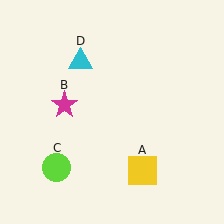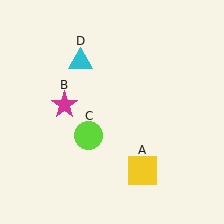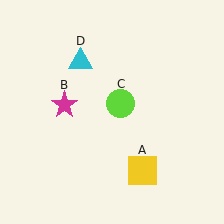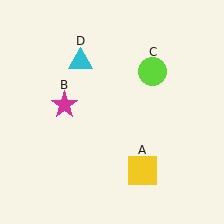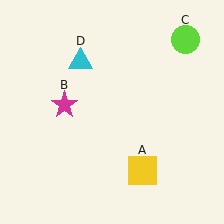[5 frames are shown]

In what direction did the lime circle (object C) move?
The lime circle (object C) moved up and to the right.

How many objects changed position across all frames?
1 object changed position: lime circle (object C).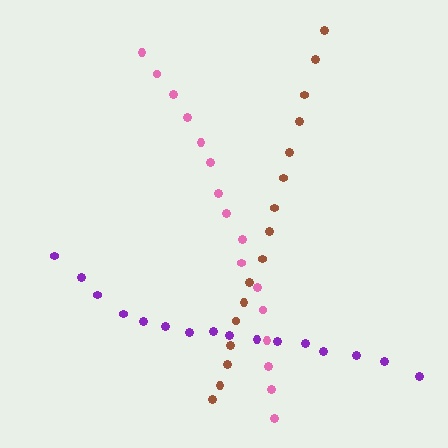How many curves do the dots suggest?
There are 3 distinct paths.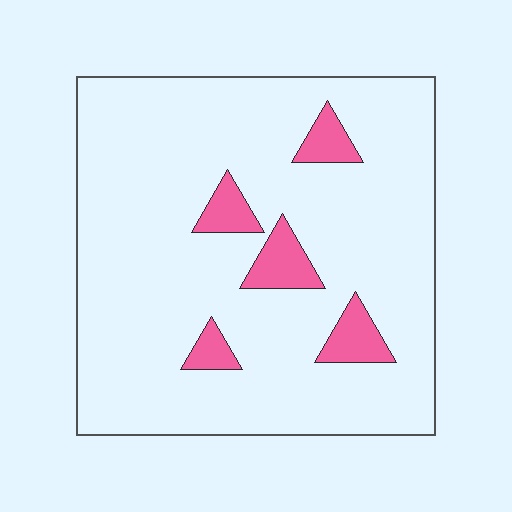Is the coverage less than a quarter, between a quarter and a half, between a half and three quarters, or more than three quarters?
Less than a quarter.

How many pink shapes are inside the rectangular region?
5.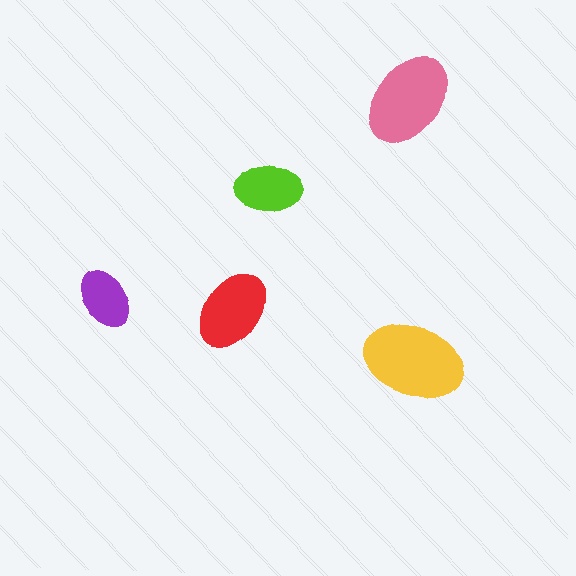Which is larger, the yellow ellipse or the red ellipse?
The yellow one.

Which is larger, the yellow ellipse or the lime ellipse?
The yellow one.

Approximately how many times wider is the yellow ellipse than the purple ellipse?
About 1.5 times wider.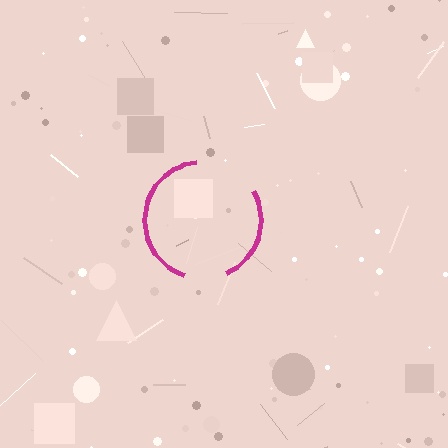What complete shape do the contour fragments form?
The contour fragments form a circle.